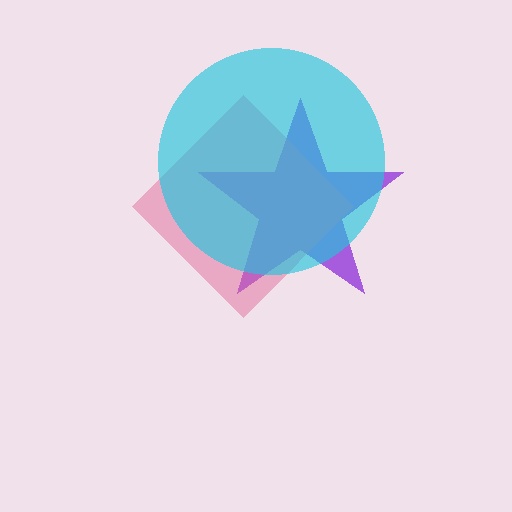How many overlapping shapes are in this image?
There are 3 overlapping shapes in the image.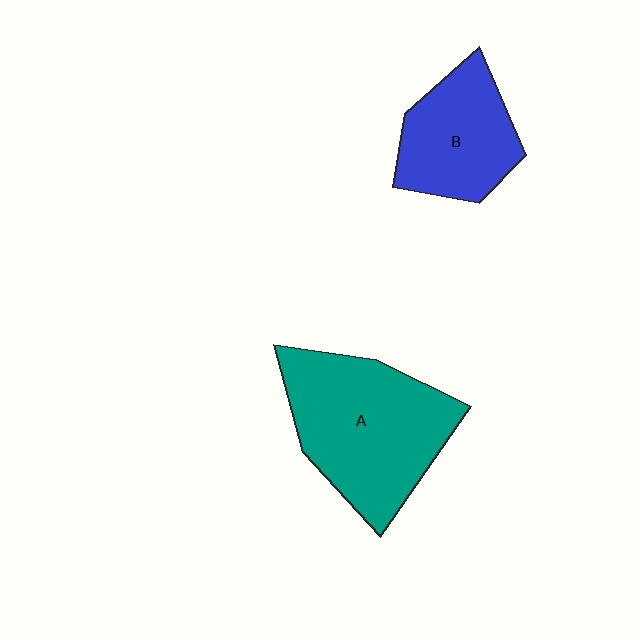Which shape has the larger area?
Shape A (teal).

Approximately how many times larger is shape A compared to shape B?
Approximately 1.6 times.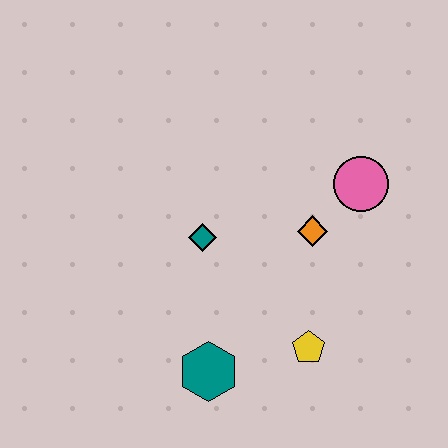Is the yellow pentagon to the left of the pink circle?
Yes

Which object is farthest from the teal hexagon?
The pink circle is farthest from the teal hexagon.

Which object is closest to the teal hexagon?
The yellow pentagon is closest to the teal hexagon.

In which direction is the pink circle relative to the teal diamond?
The pink circle is to the right of the teal diamond.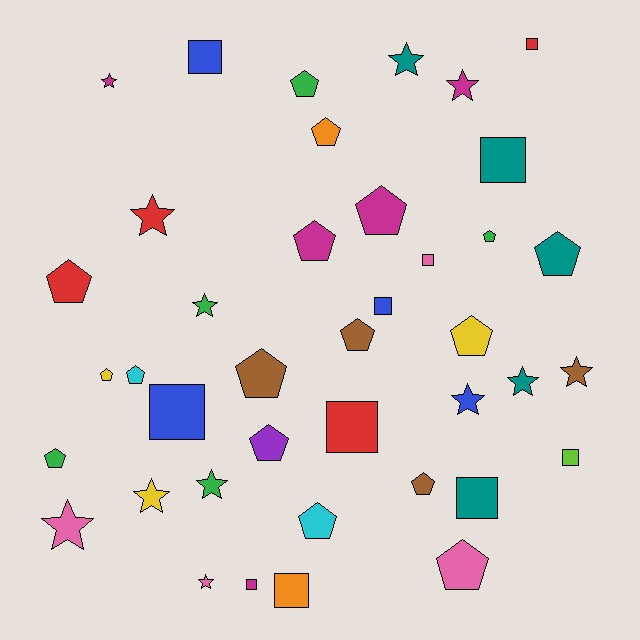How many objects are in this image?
There are 40 objects.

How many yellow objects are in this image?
There are 3 yellow objects.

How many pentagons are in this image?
There are 17 pentagons.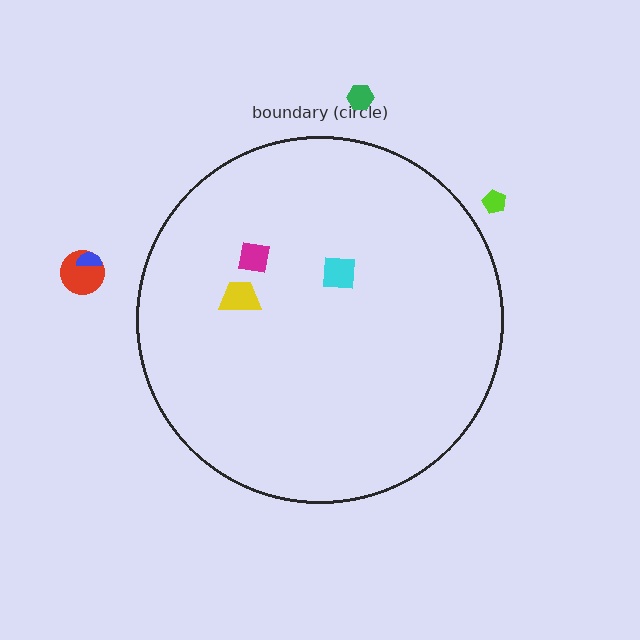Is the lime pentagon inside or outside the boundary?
Outside.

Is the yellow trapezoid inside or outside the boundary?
Inside.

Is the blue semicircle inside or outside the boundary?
Outside.